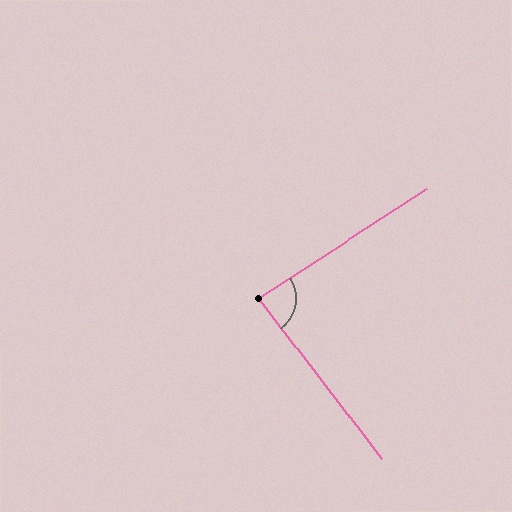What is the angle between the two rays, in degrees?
Approximately 86 degrees.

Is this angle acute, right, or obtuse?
It is approximately a right angle.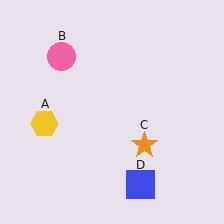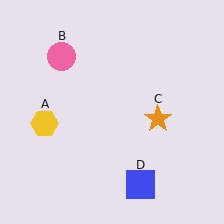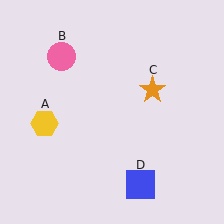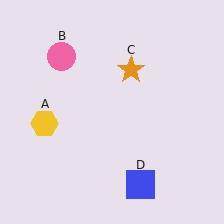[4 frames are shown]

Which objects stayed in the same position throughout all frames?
Yellow hexagon (object A) and pink circle (object B) and blue square (object D) remained stationary.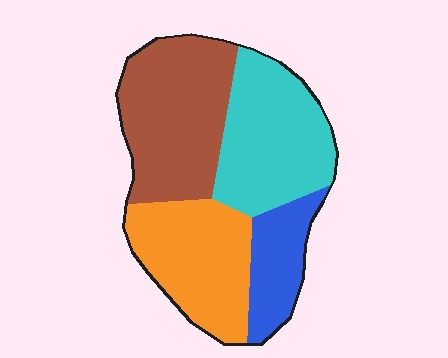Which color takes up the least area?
Blue, at roughly 15%.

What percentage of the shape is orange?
Orange takes up about one quarter (1/4) of the shape.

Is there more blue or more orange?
Orange.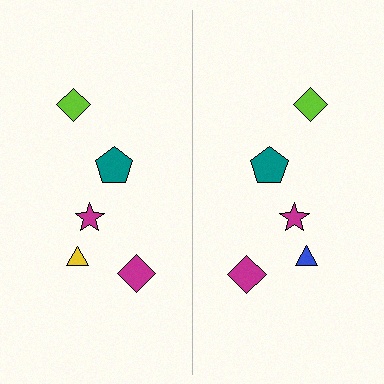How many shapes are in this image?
There are 10 shapes in this image.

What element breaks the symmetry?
The blue triangle on the right side breaks the symmetry — its mirror counterpart is yellow.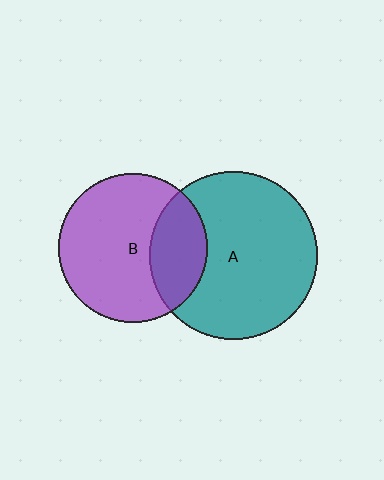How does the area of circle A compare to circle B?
Approximately 1.3 times.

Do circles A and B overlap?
Yes.